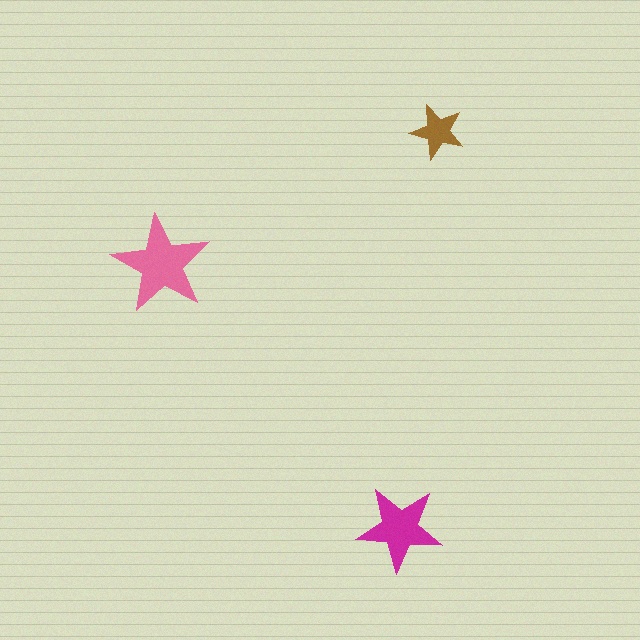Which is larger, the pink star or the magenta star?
The pink one.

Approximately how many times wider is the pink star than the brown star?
About 2 times wider.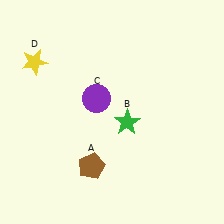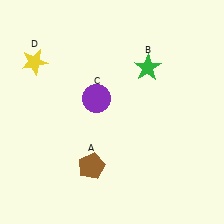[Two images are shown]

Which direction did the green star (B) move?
The green star (B) moved up.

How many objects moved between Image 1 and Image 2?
1 object moved between the two images.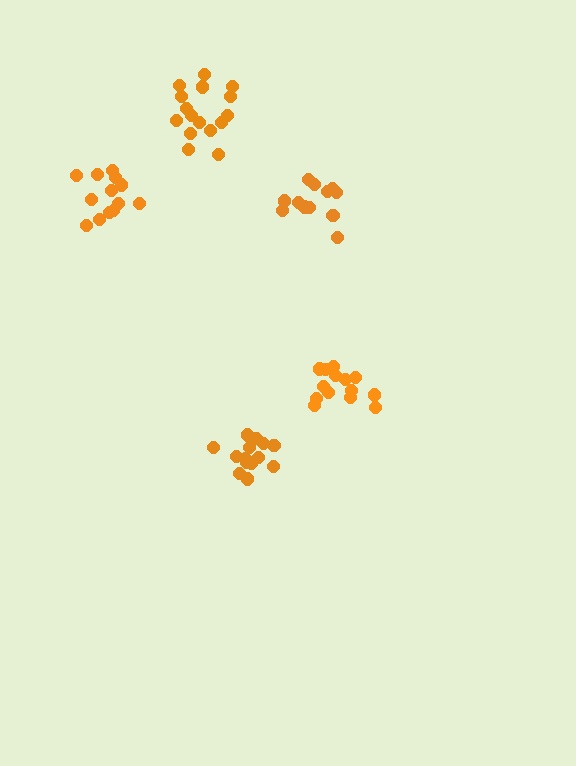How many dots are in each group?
Group 1: 14 dots, Group 2: 14 dots, Group 3: 13 dots, Group 4: 13 dots, Group 5: 16 dots (70 total).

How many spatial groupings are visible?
There are 5 spatial groupings.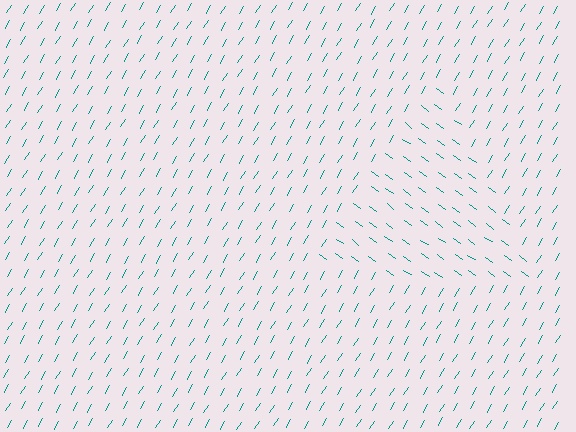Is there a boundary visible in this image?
Yes, there is a texture boundary formed by a change in line orientation.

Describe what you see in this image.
The image is filled with small teal line segments. A triangle region in the image has lines oriented differently from the surrounding lines, creating a visible texture boundary.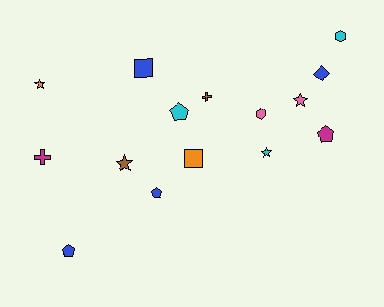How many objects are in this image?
There are 15 objects.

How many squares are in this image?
There are 2 squares.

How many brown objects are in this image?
There are 2 brown objects.